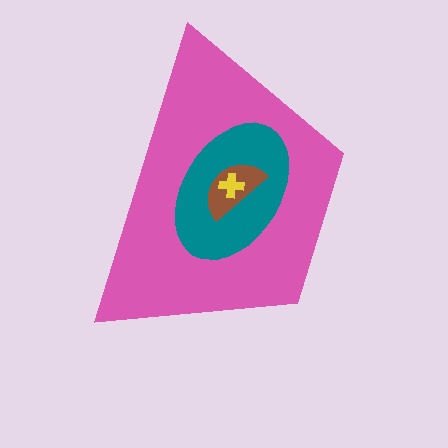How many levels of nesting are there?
4.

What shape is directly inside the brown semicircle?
The yellow cross.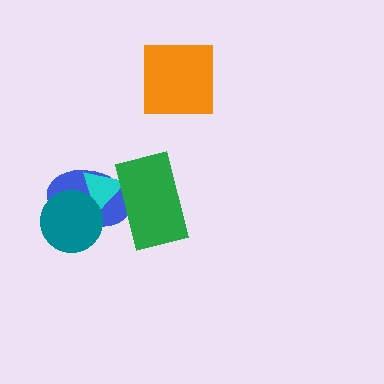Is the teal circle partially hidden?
No, no other shape covers it.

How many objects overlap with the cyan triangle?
3 objects overlap with the cyan triangle.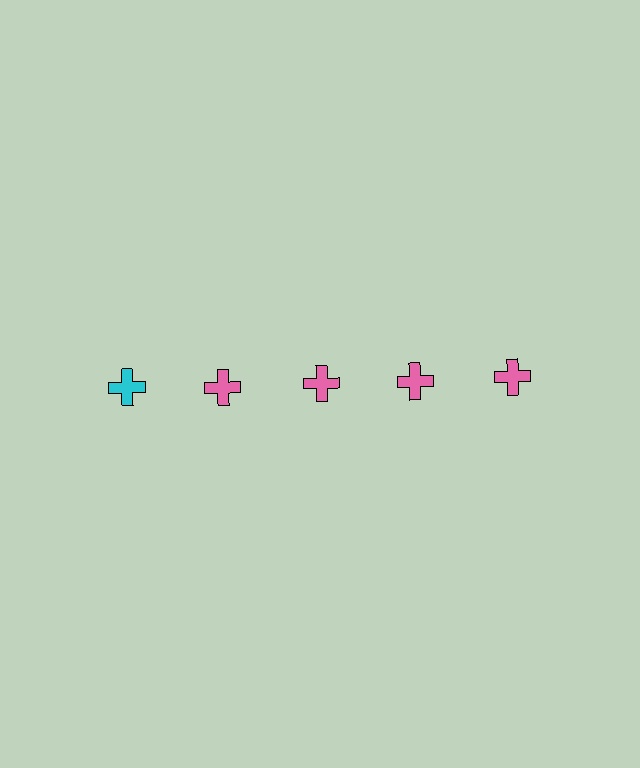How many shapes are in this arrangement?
There are 5 shapes arranged in a grid pattern.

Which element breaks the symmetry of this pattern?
The cyan cross in the top row, leftmost column breaks the symmetry. All other shapes are pink crosses.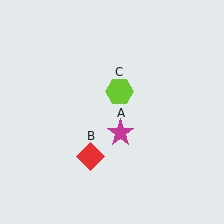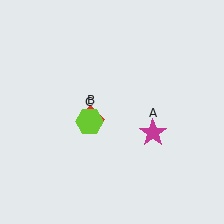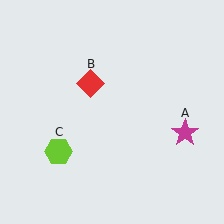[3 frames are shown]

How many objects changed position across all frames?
3 objects changed position: magenta star (object A), red diamond (object B), lime hexagon (object C).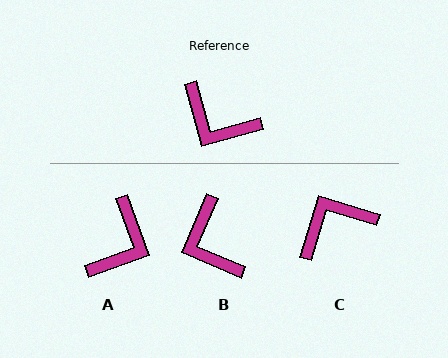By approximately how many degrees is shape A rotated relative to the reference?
Approximately 94 degrees counter-clockwise.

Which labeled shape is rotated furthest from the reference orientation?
C, about 122 degrees away.